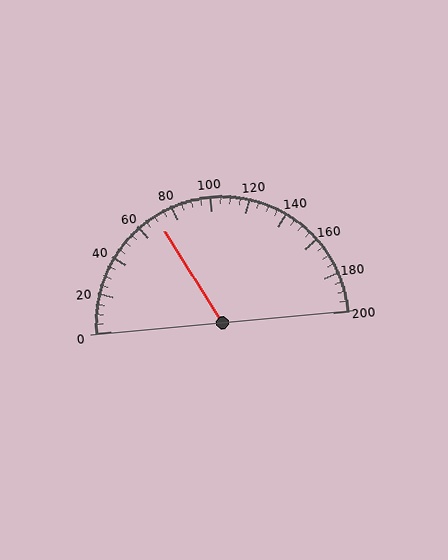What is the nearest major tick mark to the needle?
The nearest major tick mark is 80.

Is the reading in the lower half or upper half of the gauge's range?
The reading is in the lower half of the range (0 to 200).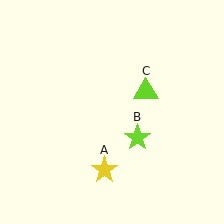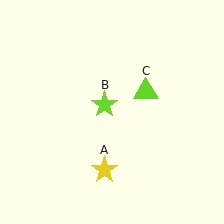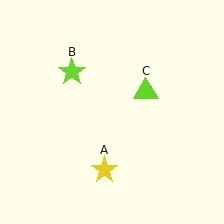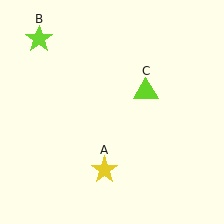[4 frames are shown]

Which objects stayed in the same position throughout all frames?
Yellow star (object A) and lime triangle (object C) remained stationary.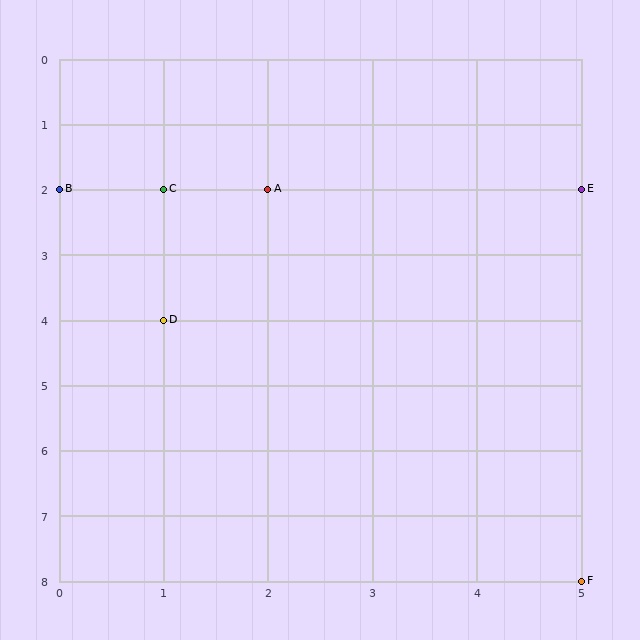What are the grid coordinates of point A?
Point A is at grid coordinates (2, 2).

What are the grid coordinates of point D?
Point D is at grid coordinates (1, 4).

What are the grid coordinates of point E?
Point E is at grid coordinates (5, 2).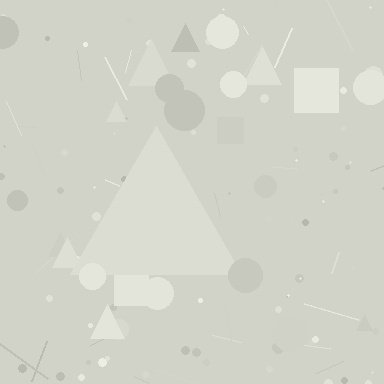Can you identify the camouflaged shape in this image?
The camouflaged shape is a triangle.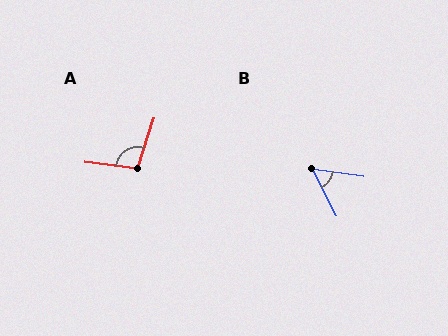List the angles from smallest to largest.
B (55°), A (102°).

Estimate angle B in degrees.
Approximately 55 degrees.